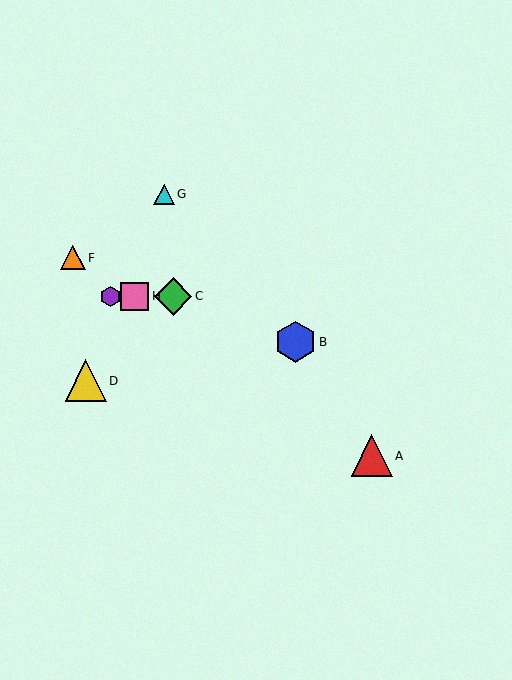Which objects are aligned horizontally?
Objects C, E, H are aligned horizontally.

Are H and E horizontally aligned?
Yes, both are at y≈296.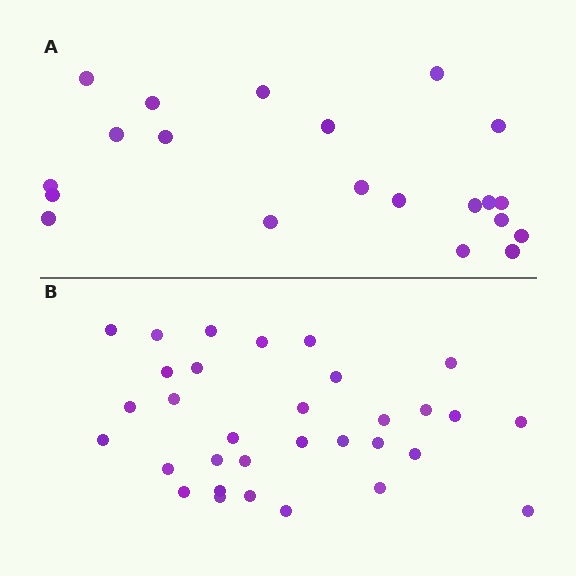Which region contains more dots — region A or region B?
Region B (the bottom region) has more dots.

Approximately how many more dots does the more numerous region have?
Region B has roughly 12 or so more dots than region A.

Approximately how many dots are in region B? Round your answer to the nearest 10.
About 30 dots. (The exact count is 32, which rounds to 30.)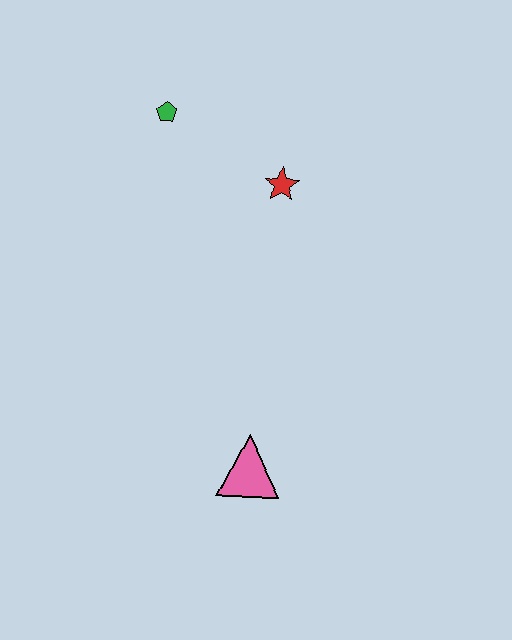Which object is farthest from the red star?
The pink triangle is farthest from the red star.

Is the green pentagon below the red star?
No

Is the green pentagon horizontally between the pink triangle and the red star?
No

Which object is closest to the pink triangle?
The red star is closest to the pink triangle.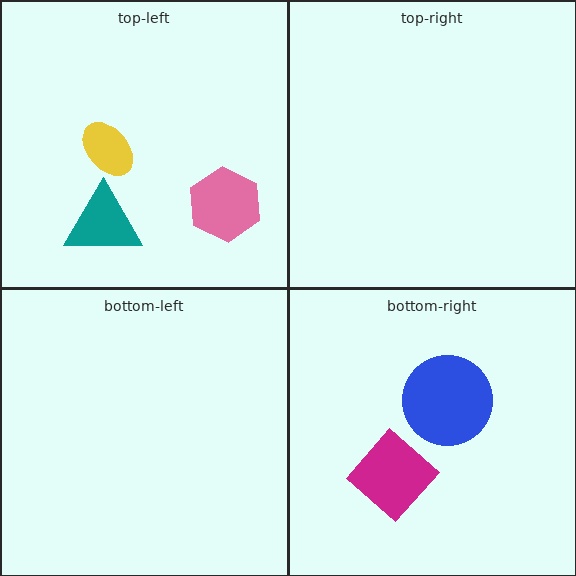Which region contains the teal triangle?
The top-left region.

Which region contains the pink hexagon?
The top-left region.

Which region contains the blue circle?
The bottom-right region.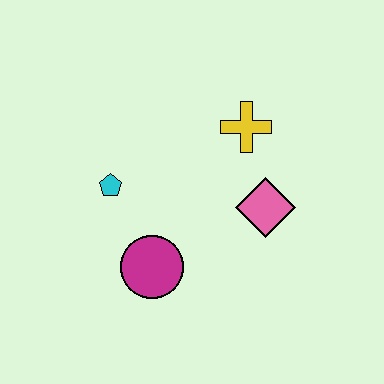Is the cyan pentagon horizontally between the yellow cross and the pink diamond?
No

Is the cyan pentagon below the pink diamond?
No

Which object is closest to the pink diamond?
The yellow cross is closest to the pink diamond.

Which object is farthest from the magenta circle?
The yellow cross is farthest from the magenta circle.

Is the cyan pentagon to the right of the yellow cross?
No